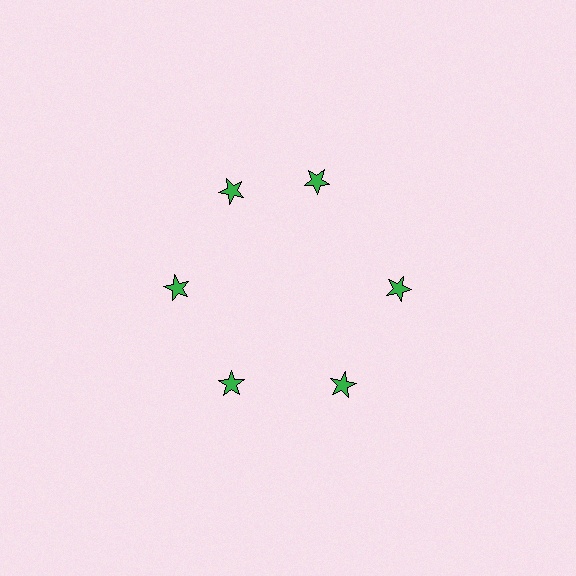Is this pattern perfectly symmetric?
No. The 6 green stars are arranged in a ring, but one element near the 1 o'clock position is rotated out of alignment along the ring, breaking the 6-fold rotational symmetry.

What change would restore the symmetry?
The symmetry would be restored by rotating it back into even spacing with its neighbors so that all 6 stars sit at equal angles and equal distance from the center.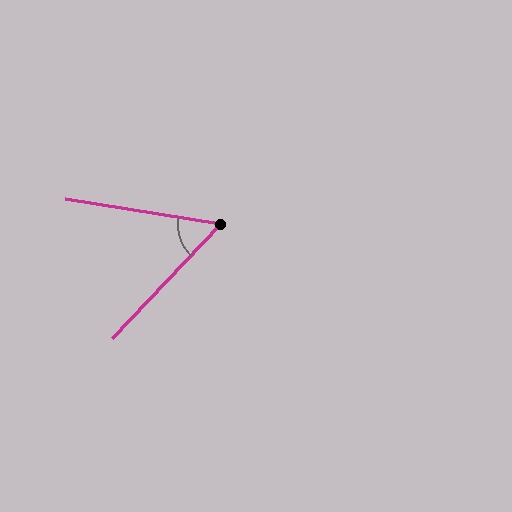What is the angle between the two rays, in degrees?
Approximately 56 degrees.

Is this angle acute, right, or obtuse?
It is acute.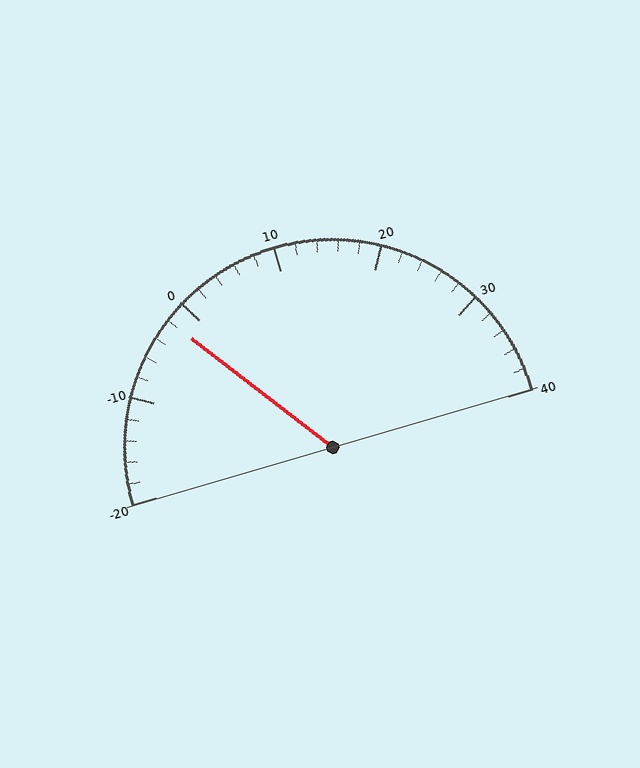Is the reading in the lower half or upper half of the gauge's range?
The reading is in the lower half of the range (-20 to 40).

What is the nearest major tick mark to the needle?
The nearest major tick mark is 0.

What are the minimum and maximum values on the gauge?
The gauge ranges from -20 to 40.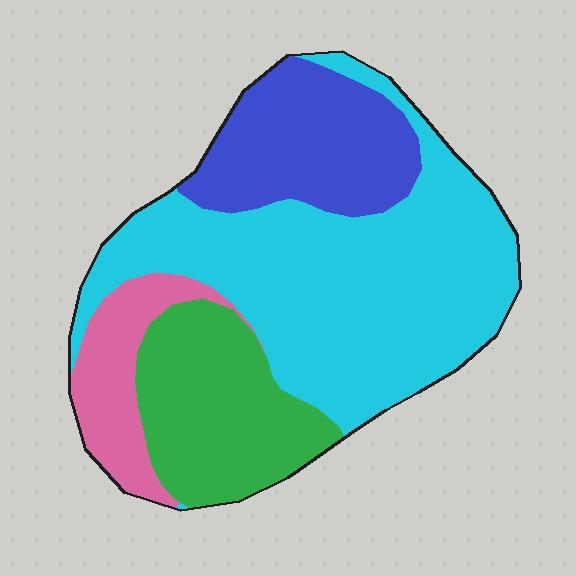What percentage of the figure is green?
Green takes up about one fifth (1/5) of the figure.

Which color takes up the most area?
Cyan, at roughly 50%.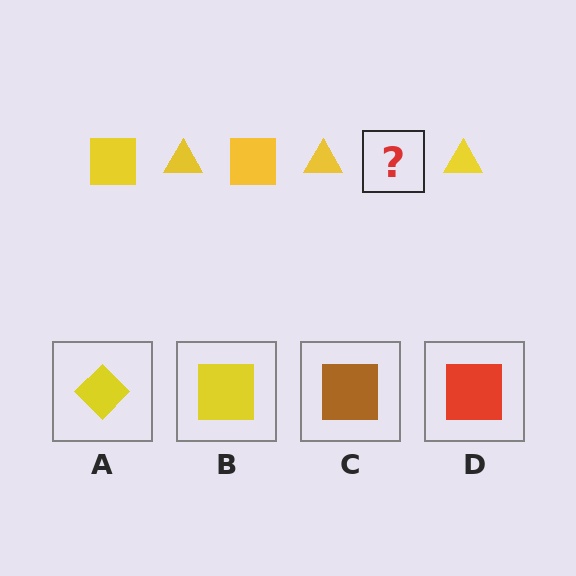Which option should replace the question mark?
Option B.